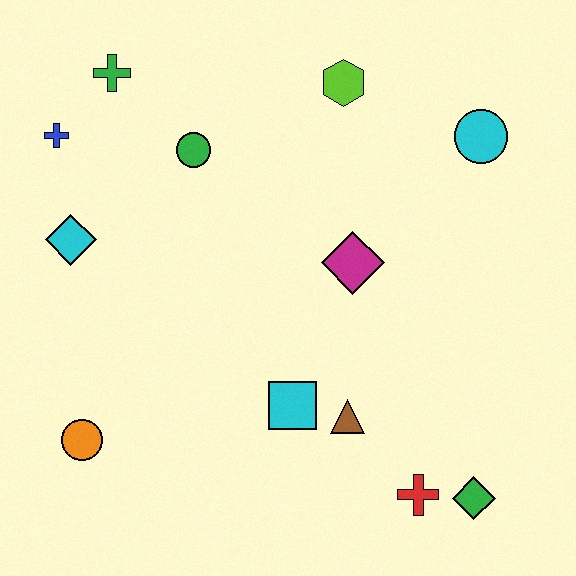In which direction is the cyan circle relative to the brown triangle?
The cyan circle is above the brown triangle.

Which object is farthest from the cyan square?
The green cross is farthest from the cyan square.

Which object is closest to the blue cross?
The green cross is closest to the blue cross.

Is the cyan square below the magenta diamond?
Yes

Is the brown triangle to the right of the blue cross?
Yes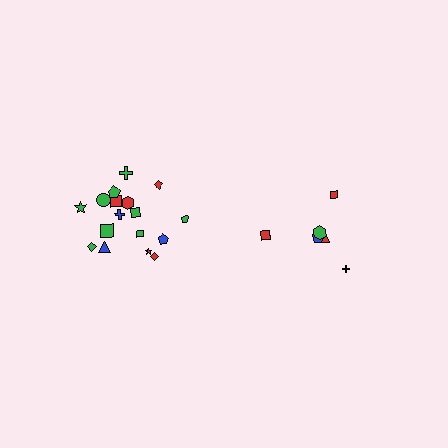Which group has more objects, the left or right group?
The left group.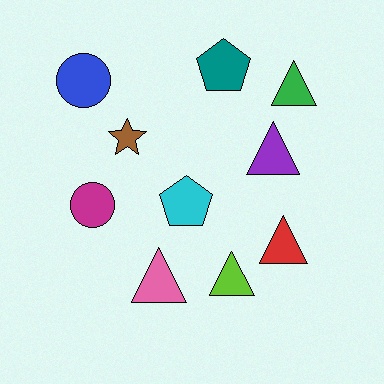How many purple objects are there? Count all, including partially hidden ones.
There is 1 purple object.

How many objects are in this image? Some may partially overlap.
There are 10 objects.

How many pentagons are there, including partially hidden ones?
There are 2 pentagons.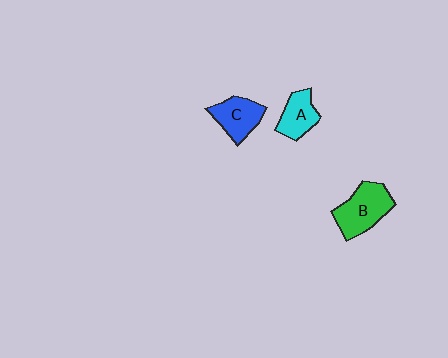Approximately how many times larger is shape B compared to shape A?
Approximately 1.5 times.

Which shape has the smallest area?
Shape A (cyan).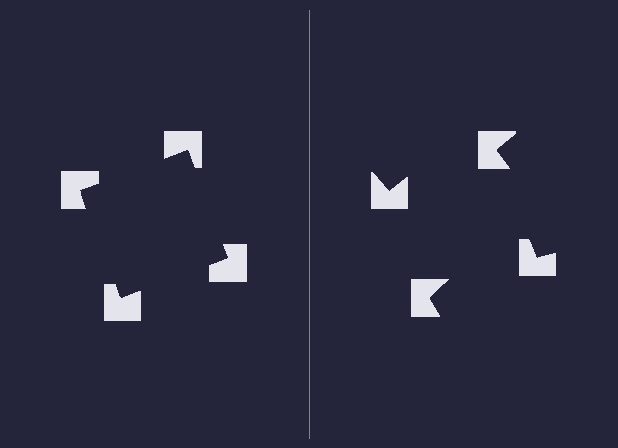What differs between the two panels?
The notched squares are positioned identically on both sides; only the wedge orientations differ. On the left they align to a square; on the right they are misaligned.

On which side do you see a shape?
An illusory square appears on the left side. On the right side the wedge cuts are rotated, so no coherent shape forms.